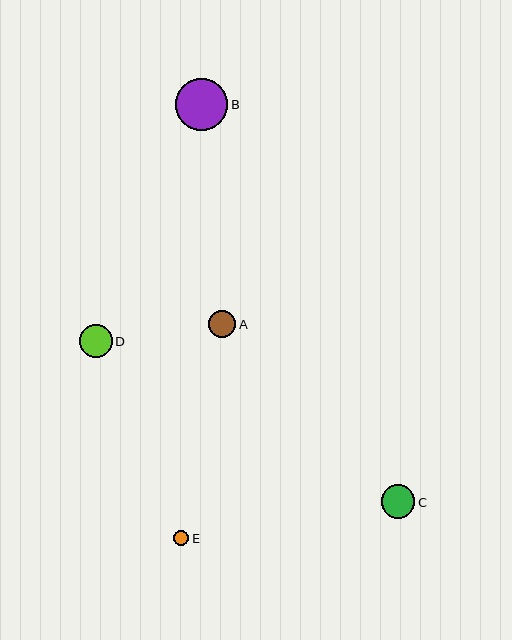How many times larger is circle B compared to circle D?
Circle B is approximately 1.6 times the size of circle D.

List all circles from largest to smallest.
From largest to smallest: B, C, D, A, E.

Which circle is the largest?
Circle B is the largest with a size of approximately 52 pixels.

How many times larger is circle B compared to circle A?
Circle B is approximately 1.9 times the size of circle A.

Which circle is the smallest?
Circle E is the smallest with a size of approximately 15 pixels.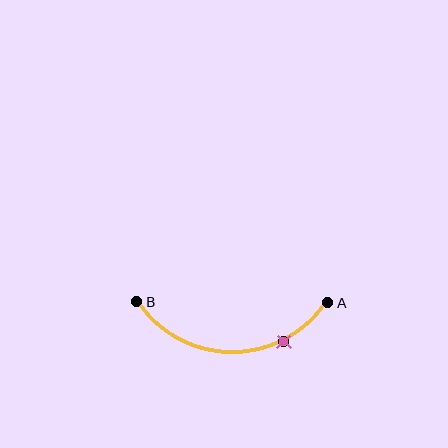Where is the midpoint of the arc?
The arc midpoint is the point on the curve farthest from the straight line joining A and B. It sits below that line.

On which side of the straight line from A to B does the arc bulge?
The arc bulges below the straight line connecting A and B.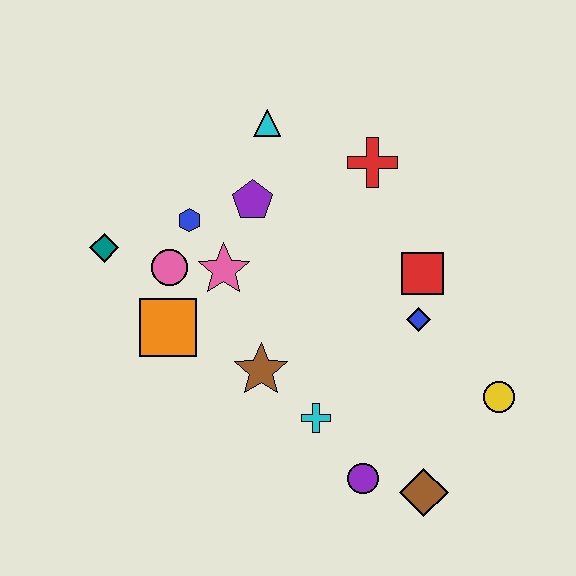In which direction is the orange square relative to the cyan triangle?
The orange square is below the cyan triangle.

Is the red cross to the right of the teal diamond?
Yes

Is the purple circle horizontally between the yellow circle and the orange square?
Yes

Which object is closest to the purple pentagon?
The blue hexagon is closest to the purple pentagon.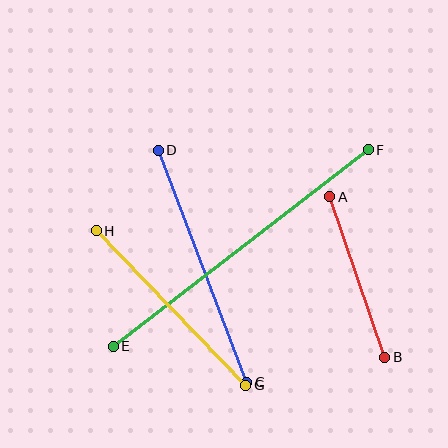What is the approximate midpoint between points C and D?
The midpoint is at approximately (203, 266) pixels.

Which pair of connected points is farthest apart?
Points E and F are farthest apart.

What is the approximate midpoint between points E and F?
The midpoint is at approximately (241, 248) pixels.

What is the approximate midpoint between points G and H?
The midpoint is at approximately (171, 308) pixels.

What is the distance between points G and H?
The distance is approximately 215 pixels.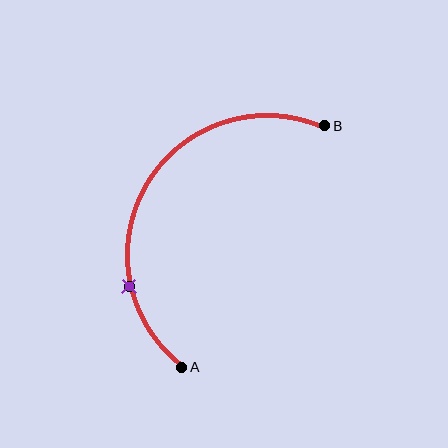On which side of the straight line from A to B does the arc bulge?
The arc bulges to the left of the straight line connecting A and B.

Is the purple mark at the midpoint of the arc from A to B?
No. The purple mark lies on the arc but is closer to endpoint A. The arc midpoint would be at the point on the curve equidistant along the arc from both A and B.